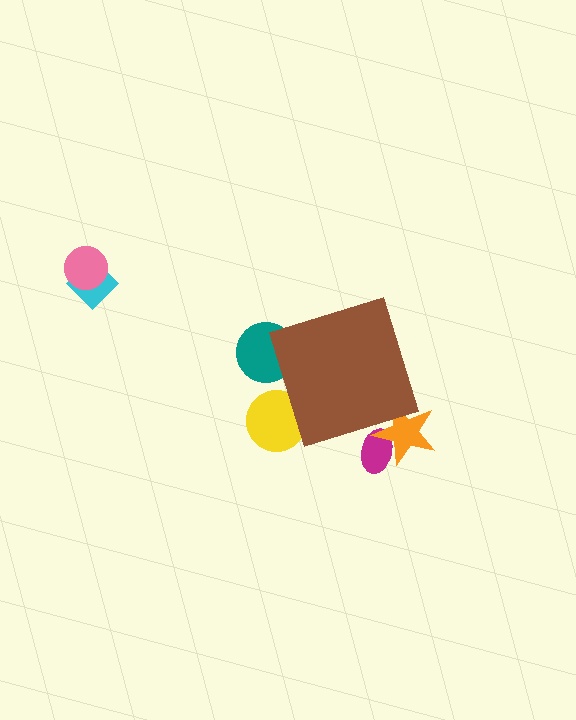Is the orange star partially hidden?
Yes, the orange star is partially hidden behind the brown diamond.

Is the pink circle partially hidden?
No, the pink circle is fully visible.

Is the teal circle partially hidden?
Yes, the teal circle is partially hidden behind the brown diamond.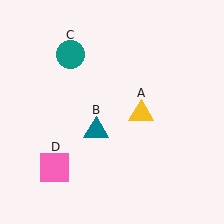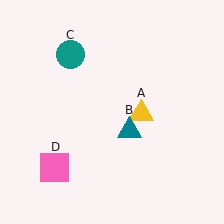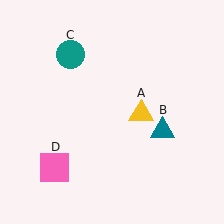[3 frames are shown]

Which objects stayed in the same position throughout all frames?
Yellow triangle (object A) and teal circle (object C) and pink square (object D) remained stationary.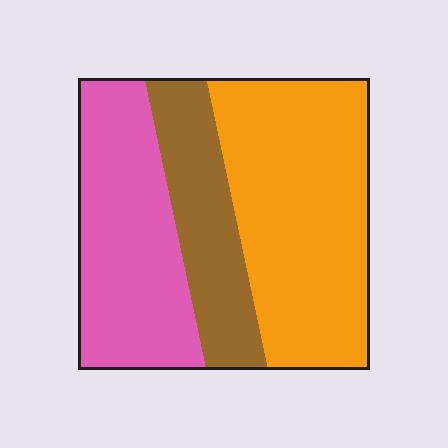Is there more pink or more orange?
Orange.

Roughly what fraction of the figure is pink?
Pink takes up between a third and a half of the figure.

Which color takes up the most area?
Orange, at roughly 45%.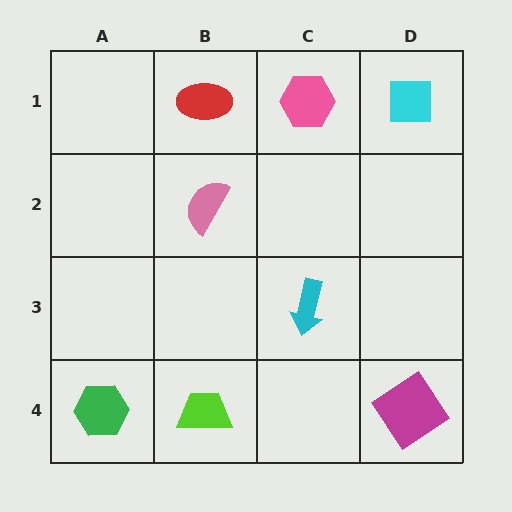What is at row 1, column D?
A cyan square.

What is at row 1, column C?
A pink hexagon.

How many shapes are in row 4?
3 shapes.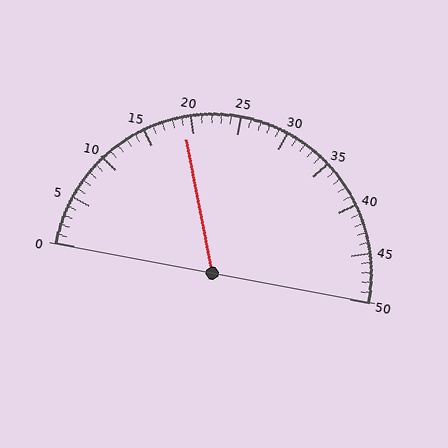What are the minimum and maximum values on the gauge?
The gauge ranges from 0 to 50.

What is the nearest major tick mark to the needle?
The nearest major tick mark is 20.